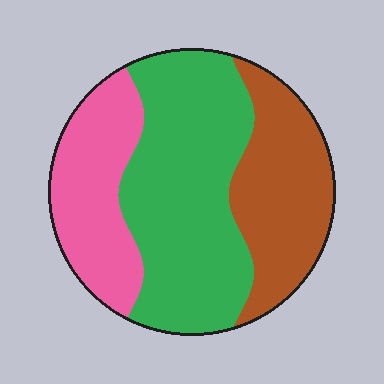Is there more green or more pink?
Green.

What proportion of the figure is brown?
Brown takes up between a sixth and a third of the figure.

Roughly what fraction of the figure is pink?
Pink takes up about one quarter (1/4) of the figure.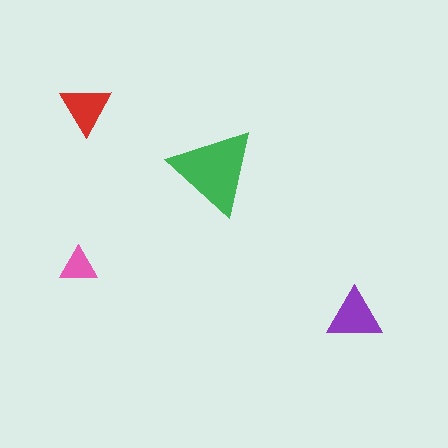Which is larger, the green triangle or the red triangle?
The green one.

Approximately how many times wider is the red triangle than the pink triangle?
About 1.5 times wider.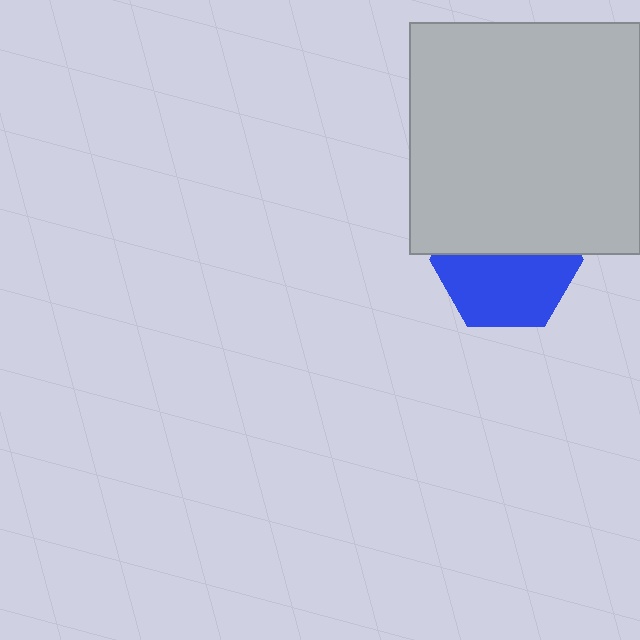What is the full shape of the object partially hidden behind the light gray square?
The partially hidden object is a blue hexagon.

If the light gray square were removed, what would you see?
You would see the complete blue hexagon.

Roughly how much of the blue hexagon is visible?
About half of it is visible (roughly 54%).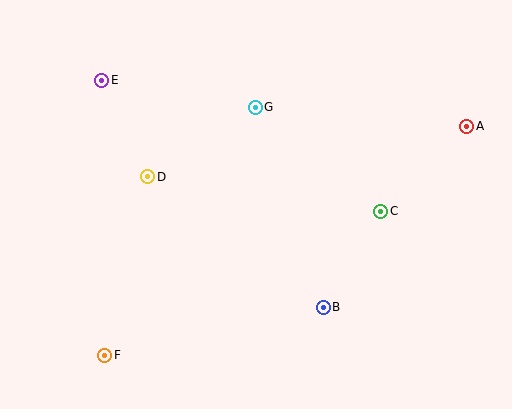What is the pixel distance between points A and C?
The distance between A and C is 121 pixels.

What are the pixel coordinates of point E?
Point E is at (102, 80).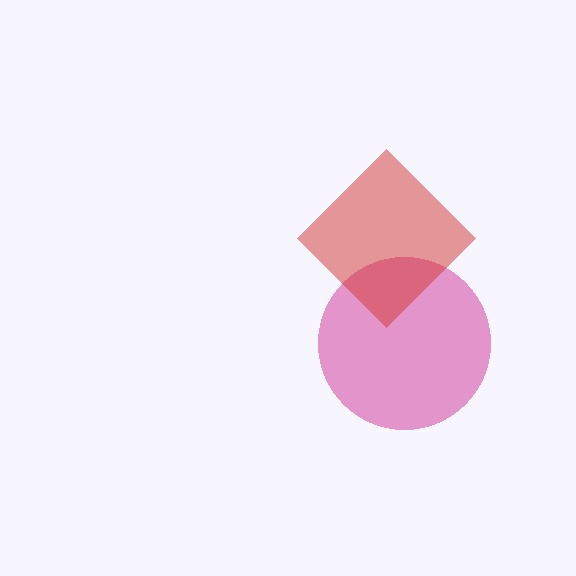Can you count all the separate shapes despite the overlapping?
Yes, there are 2 separate shapes.